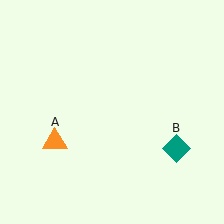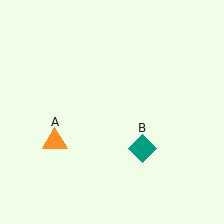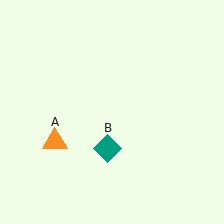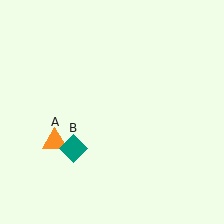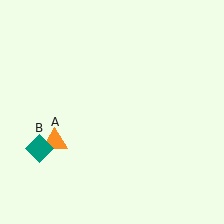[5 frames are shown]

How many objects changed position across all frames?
1 object changed position: teal diamond (object B).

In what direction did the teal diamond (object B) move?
The teal diamond (object B) moved left.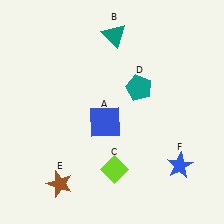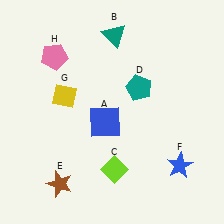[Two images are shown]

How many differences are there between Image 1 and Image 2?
There are 2 differences between the two images.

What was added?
A yellow diamond (G), a pink pentagon (H) were added in Image 2.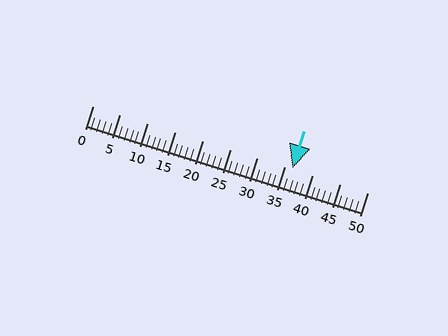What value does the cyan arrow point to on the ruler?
The cyan arrow points to approximately 36.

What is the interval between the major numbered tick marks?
The major tick marks are spaced 5 units apart.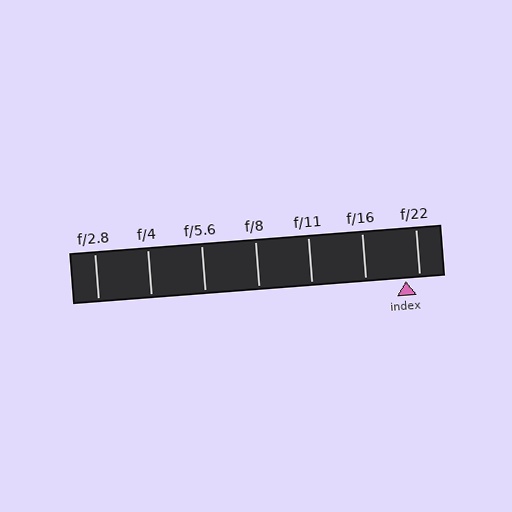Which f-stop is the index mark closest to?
The index mark is closest to f/22.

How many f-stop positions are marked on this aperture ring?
There are 7 f-stop positions marked.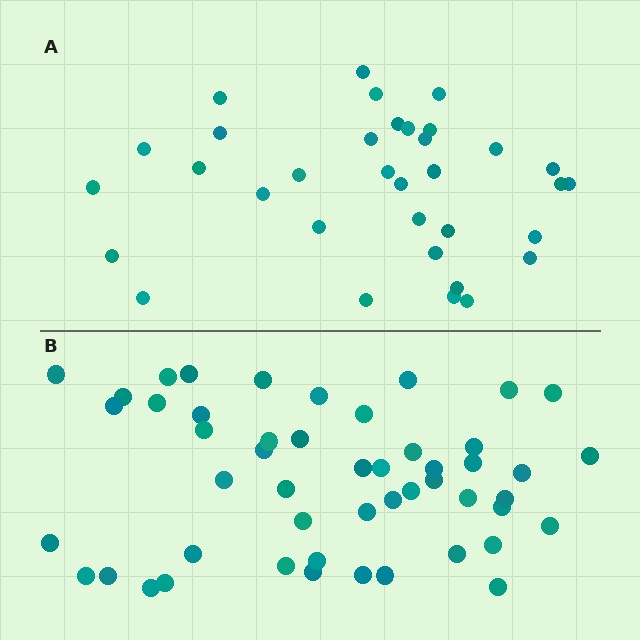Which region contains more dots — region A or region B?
Region B (the bottom region) has more dots.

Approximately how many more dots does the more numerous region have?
Region B has approximately 15 more dots than region A.